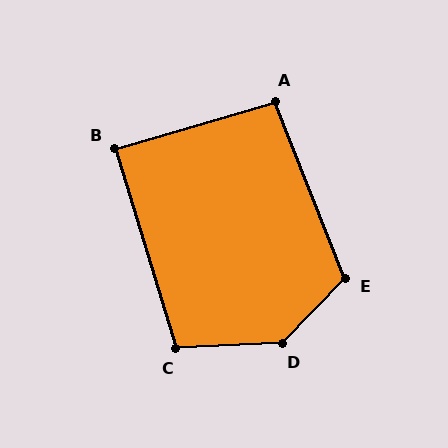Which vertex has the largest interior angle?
D, at approximately 136 degrees.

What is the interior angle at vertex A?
Approximately 95 degrees (obtuse).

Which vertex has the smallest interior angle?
B, at approximately 89 degrees.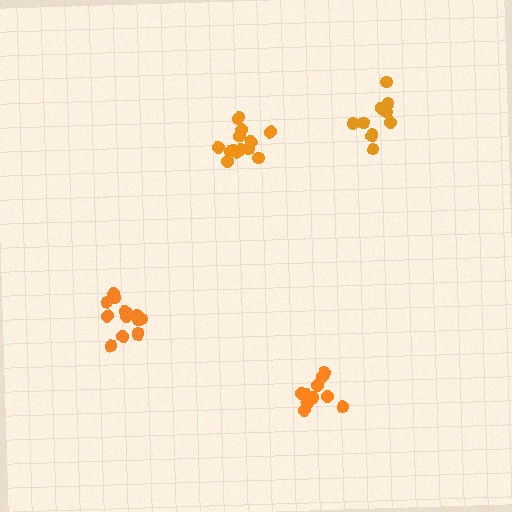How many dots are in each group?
Group 1: 15 dots, Group 2: 10 dots, Group 3: 10 dots, Group 4: 13 dots (48 total).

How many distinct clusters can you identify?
There are 4 distinct clusters.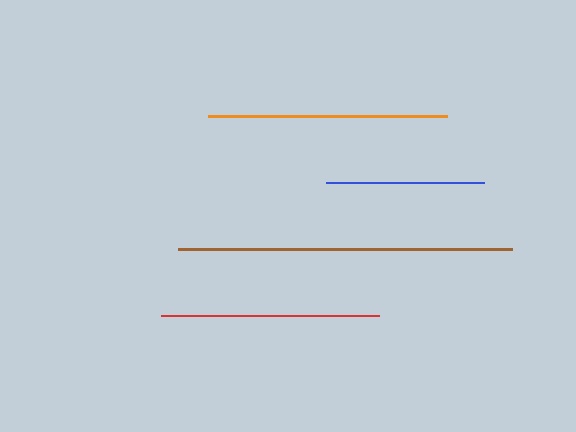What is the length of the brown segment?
The brown segment is approximately 334 pixels long.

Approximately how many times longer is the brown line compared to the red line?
The brown line is approximately 1.5 times the length of the red line.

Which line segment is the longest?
The brown line is the longest at approximately 334 pixels.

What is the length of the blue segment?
The blue segment is approximately 159 pixels long.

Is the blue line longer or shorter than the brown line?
The brown line is longer than the blue line.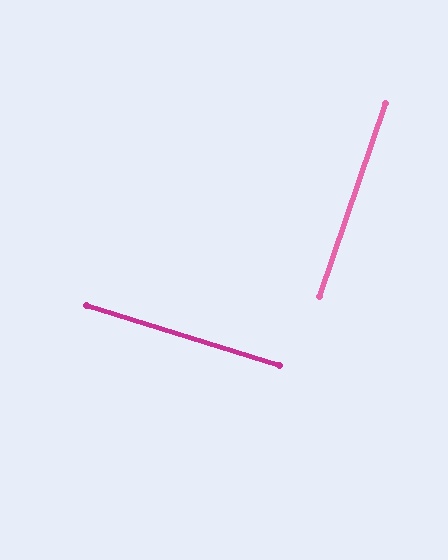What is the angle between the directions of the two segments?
Approximately 89 degrees.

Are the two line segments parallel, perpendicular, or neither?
Perpendicular — they meet at approximately 89°.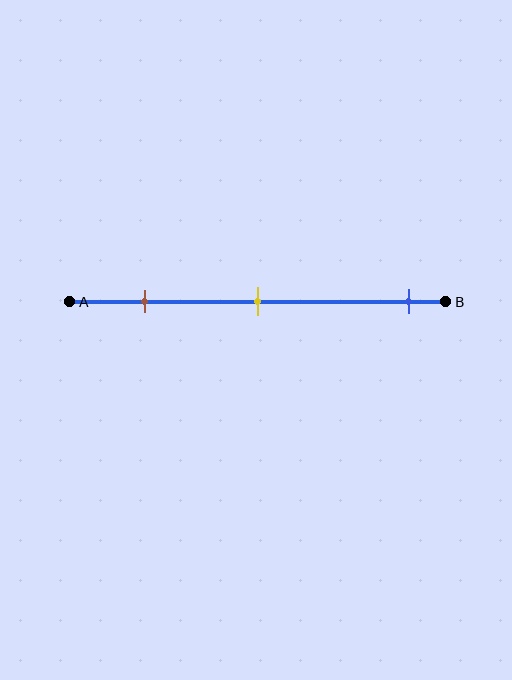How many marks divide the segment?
There are 3 marks dividing the segment.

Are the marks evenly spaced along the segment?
No, the marks are not evenly spaced.